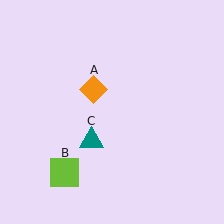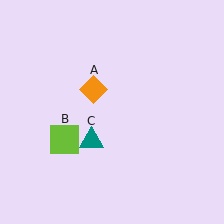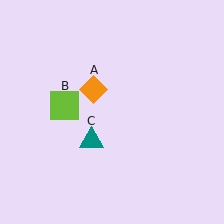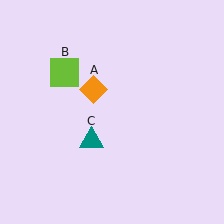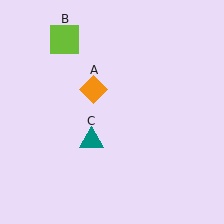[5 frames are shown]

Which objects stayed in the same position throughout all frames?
Orange diamond (object A) and teal triangle (object C) remained stationary.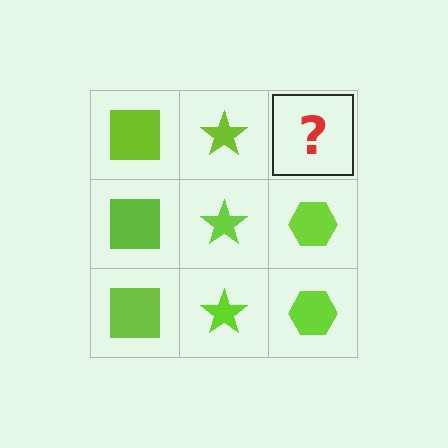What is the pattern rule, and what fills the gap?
The rule is that each column has a consistent shape. The gap should be filled with a lime hexagon.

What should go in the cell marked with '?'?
The missing cell should contain a lime hexagon.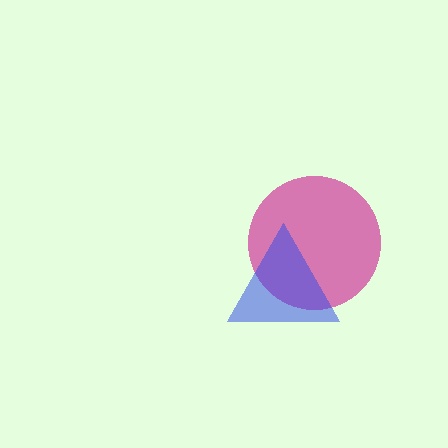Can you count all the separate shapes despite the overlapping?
Yes, there are 2 separate shapes.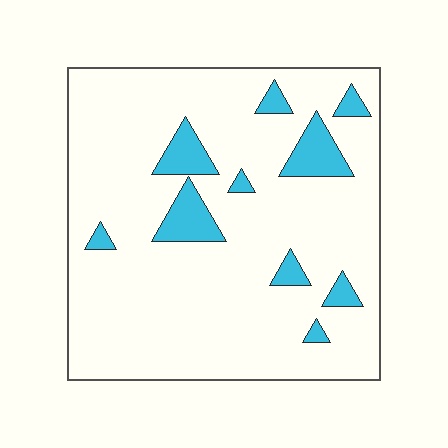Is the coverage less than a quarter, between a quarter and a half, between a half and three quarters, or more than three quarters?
Less than a quarter.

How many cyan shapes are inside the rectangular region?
10.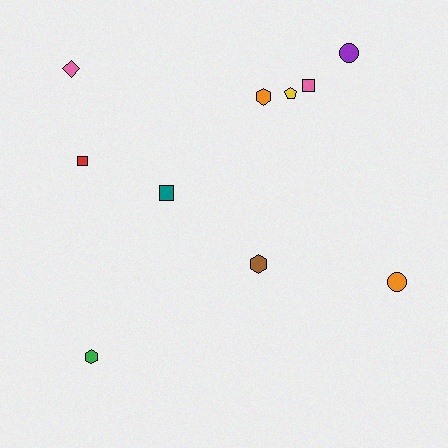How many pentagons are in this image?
There is 1 pentagon.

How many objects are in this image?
There are 10 objects.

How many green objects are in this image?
There is 1 green object.